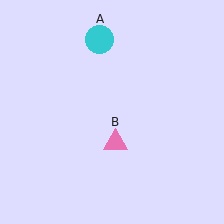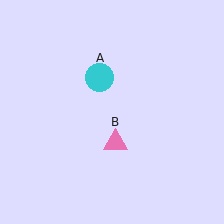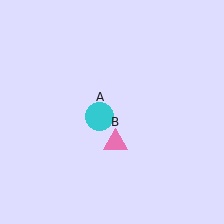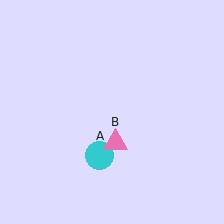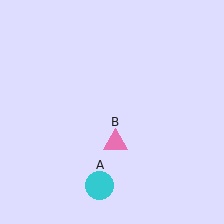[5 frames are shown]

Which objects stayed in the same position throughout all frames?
Pink triangle (object B) remained stationary.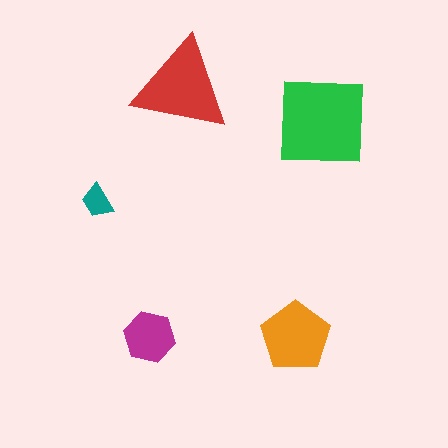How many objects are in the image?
There are 5 objects in the image.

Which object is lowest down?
The magenta hexagon is bottommost.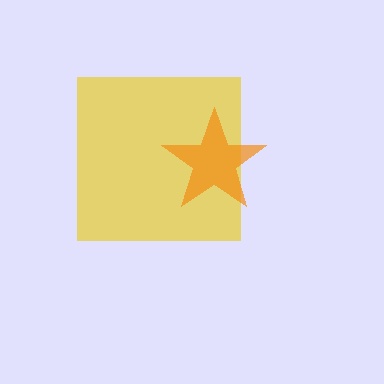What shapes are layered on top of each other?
The layered shapes are: a yellow square, an orange star.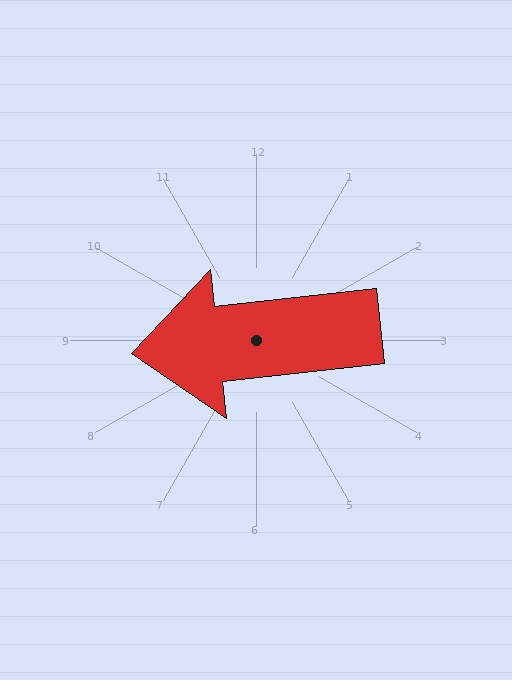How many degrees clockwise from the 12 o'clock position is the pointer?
Approximately 264 degrees.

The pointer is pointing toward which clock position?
Roughly 9 o'clock.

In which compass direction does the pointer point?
West.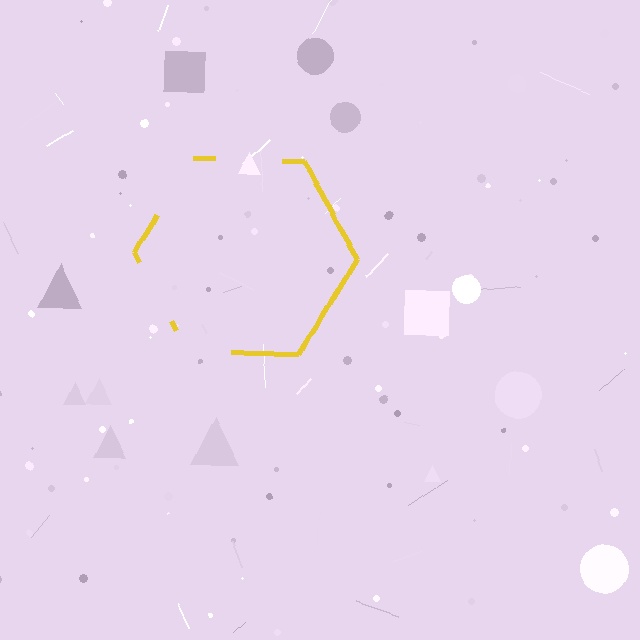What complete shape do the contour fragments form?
The contour fragments form a hexagon.